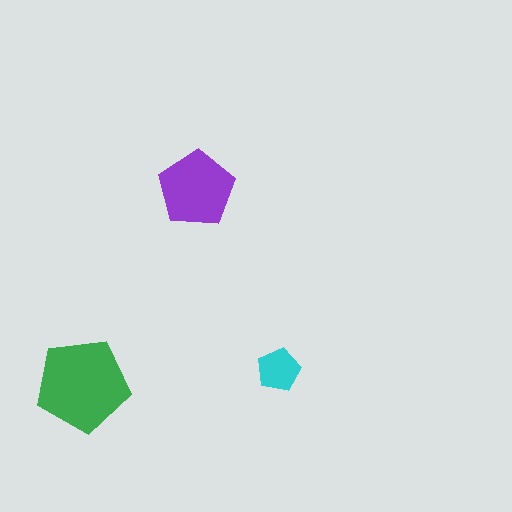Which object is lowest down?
The green pentagon is bottommost.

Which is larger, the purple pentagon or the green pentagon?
The green one.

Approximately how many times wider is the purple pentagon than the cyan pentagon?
About 2 times wider.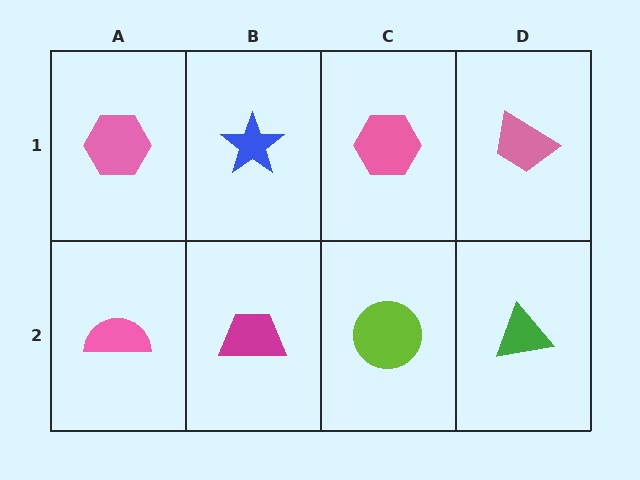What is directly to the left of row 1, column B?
A pink hexagon.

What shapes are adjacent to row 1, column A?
A pink semicircle (row 2, column A), a blue star (row 1, column B).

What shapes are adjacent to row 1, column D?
A green triangle (row 2, column D), a pink hexagon (row 1, column C).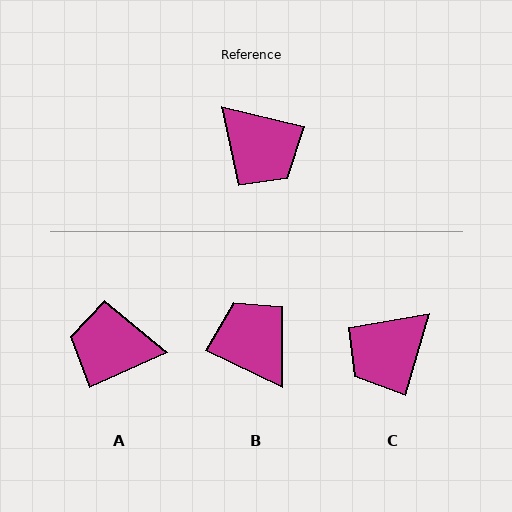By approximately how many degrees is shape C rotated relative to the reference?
Approximately 92 degrees clockwise.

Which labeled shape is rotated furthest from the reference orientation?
B, about 168 degrees away.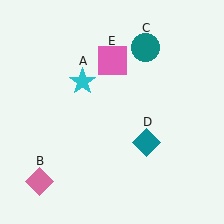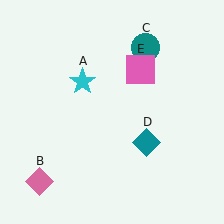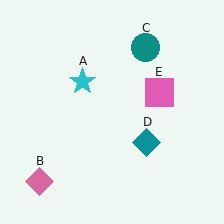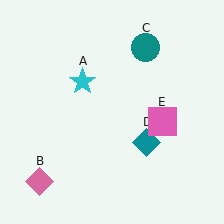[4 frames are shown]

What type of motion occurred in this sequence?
The pink square (object E) rotated clockwise around the center of the scene.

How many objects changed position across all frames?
1 object changed position: pink square (object E).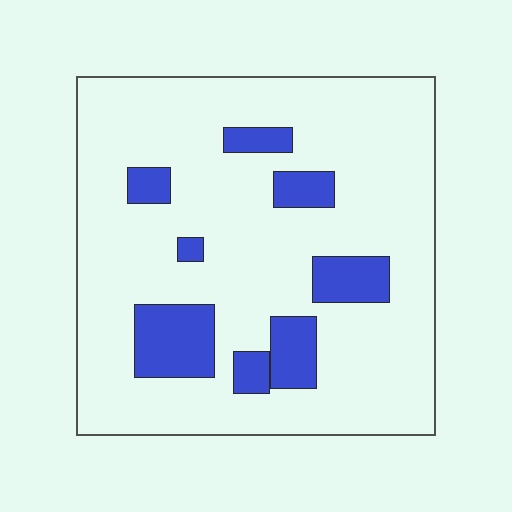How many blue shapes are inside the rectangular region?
8.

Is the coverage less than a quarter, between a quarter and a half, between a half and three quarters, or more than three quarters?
Less than a quarter.